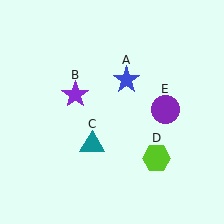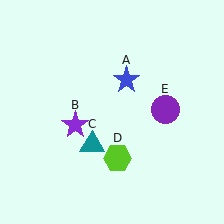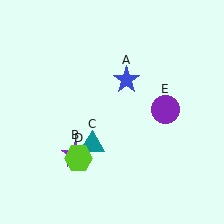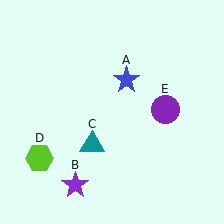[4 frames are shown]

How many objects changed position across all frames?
2 objects changed position: purple star (object B), lime hexagon (object D).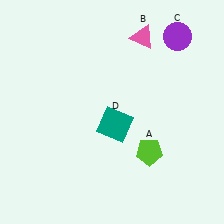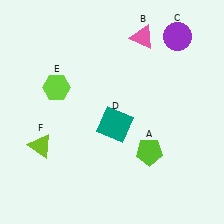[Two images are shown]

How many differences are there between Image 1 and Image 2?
There are 2 differences between the two images.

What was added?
A lime hexagon (E), a lime triangle (F) were added in Image 2.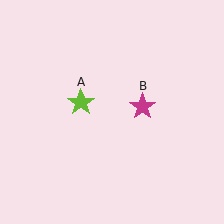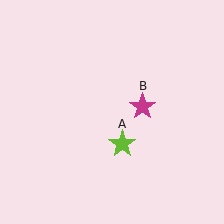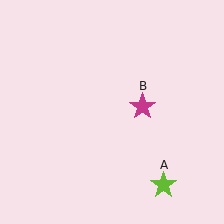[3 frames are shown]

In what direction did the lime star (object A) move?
The lime star (object A) moved down and to the right.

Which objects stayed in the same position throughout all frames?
Magenta star (object B) remained stationary.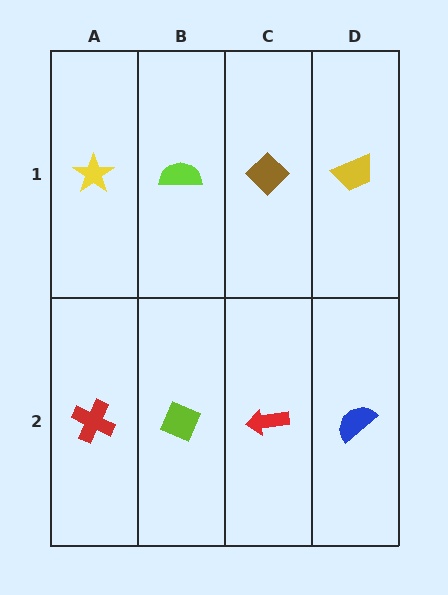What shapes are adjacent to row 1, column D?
A blue semicircle (row 2, column D), a brown diamond (row 1, column C).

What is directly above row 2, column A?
A yellow star.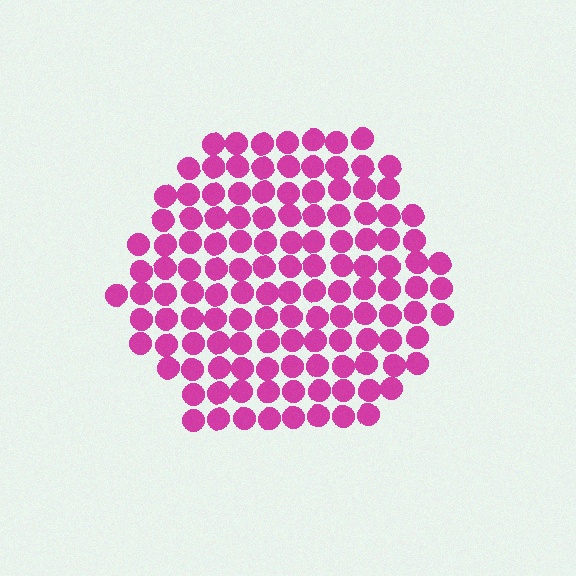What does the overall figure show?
The overall figure shows a hexagon.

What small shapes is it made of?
It is made of small circles.